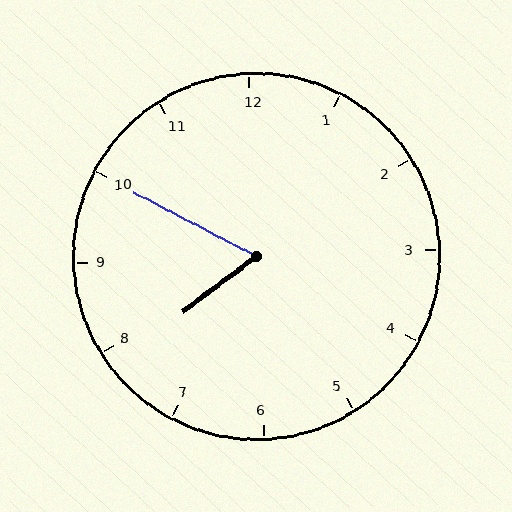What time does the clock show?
7:50.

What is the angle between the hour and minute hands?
Approximately 65 degrees.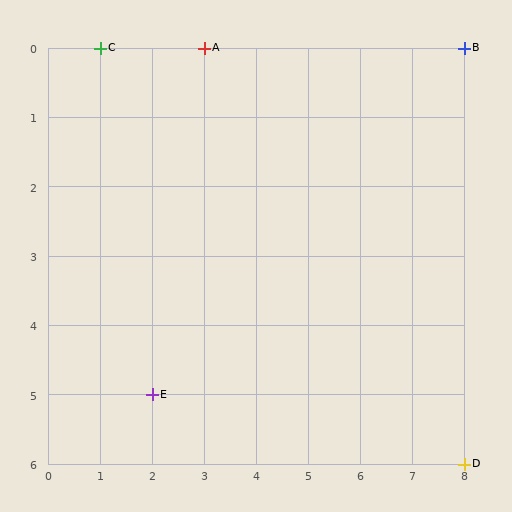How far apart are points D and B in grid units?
Points D and B are 6 rows apart.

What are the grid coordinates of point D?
Point D is at grid coordinates (8, 6).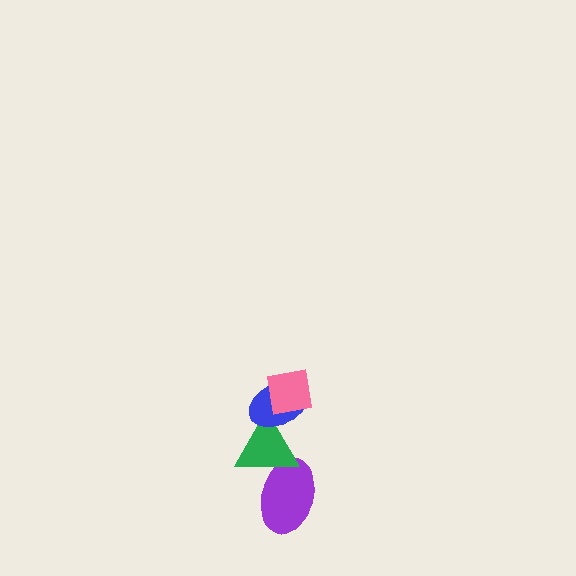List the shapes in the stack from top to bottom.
From top to bottom: the pink square, the blue ellipse, the green triangle, the purple ellipse.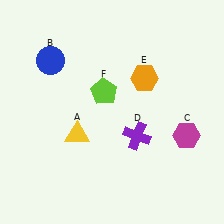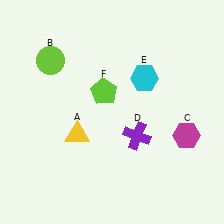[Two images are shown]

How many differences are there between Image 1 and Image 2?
There are 2 differences between the two images.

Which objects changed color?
B changed from blue to lime. E changed from orange to cyan.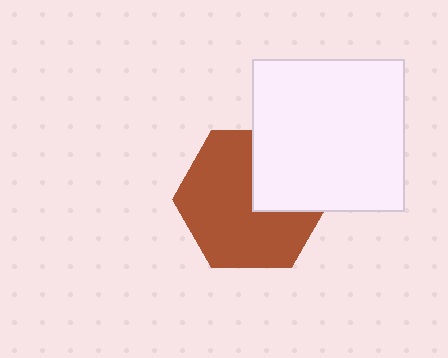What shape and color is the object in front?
The object in front is a white square.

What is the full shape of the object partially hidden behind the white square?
The partially hidden object is a brown hexagon.